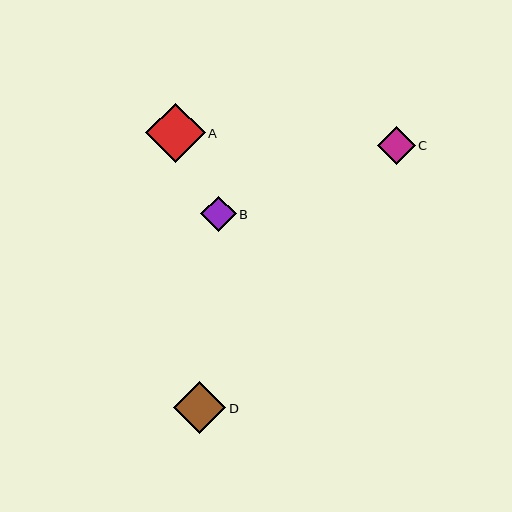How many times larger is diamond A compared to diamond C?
Diamond A is approximately 1.6 times the size of diamond C.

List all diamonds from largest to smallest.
From largest to smallest: A, D, C, B.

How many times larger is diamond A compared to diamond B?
Diamond A is approximately 1.7 times the size of diamond B.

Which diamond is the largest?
Diamond A is the largest with a size of approximately 60 pixels.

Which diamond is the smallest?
Diamond B is the smallest with a size of approximately 35 pixels.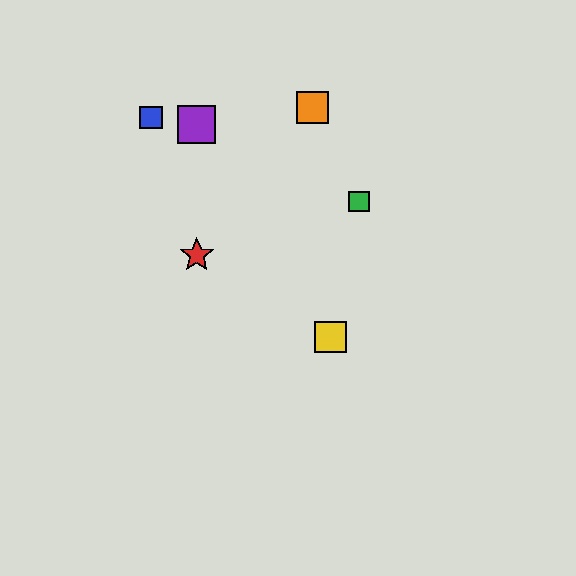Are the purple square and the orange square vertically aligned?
No, the purple square is at x≈197 and the orange square is at x≈313.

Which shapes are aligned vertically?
The red star, the purple square are aligned vertically.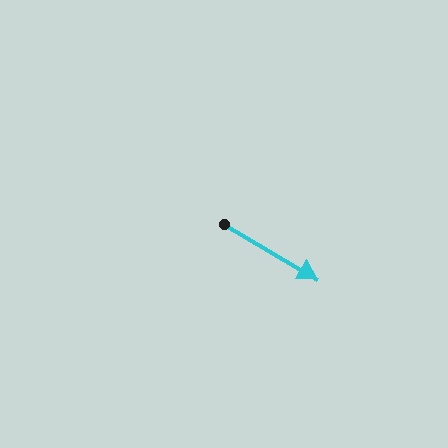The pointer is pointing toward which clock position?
Roughly 4 o'clock.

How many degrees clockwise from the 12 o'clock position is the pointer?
Approximately 120 degrees.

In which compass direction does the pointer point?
Southeast.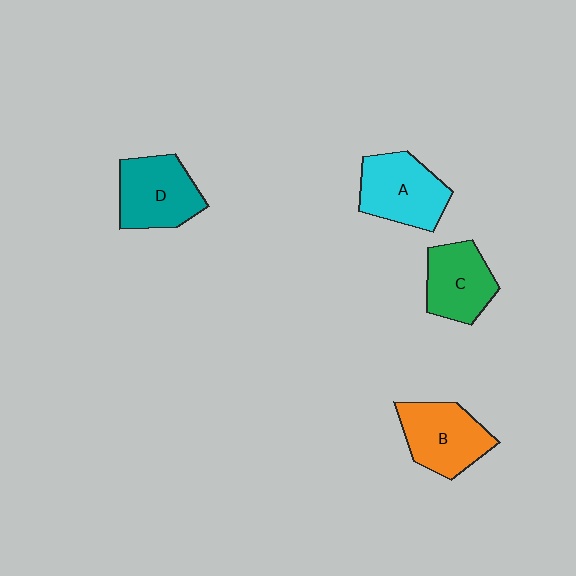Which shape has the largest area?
Shape D (teal).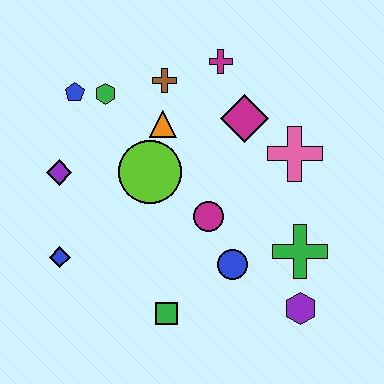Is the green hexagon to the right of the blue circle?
No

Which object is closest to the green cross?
The purple hexagon is closest to the green cross.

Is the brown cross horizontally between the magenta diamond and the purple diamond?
Yes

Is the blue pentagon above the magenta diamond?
Yes